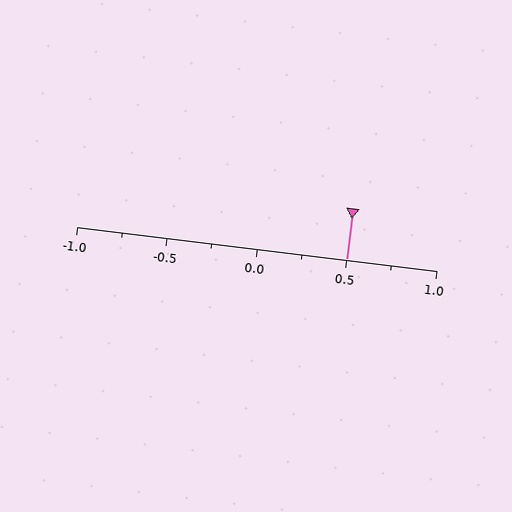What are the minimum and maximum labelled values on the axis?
The axis runs from -1.0 to 1.0.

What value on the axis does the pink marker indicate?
The marker indicates approximately 0.5.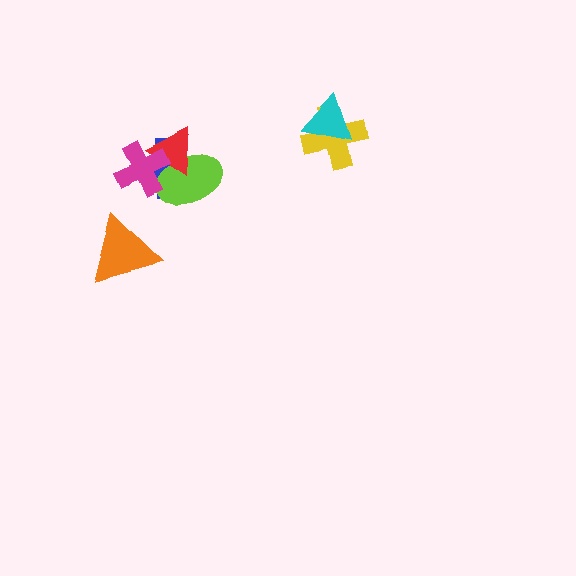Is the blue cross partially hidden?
Yes, it is partially covered by another shape.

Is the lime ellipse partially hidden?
Yes, it is partially covered by another shape.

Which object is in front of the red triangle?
The magenta cross is in front of the red triangle.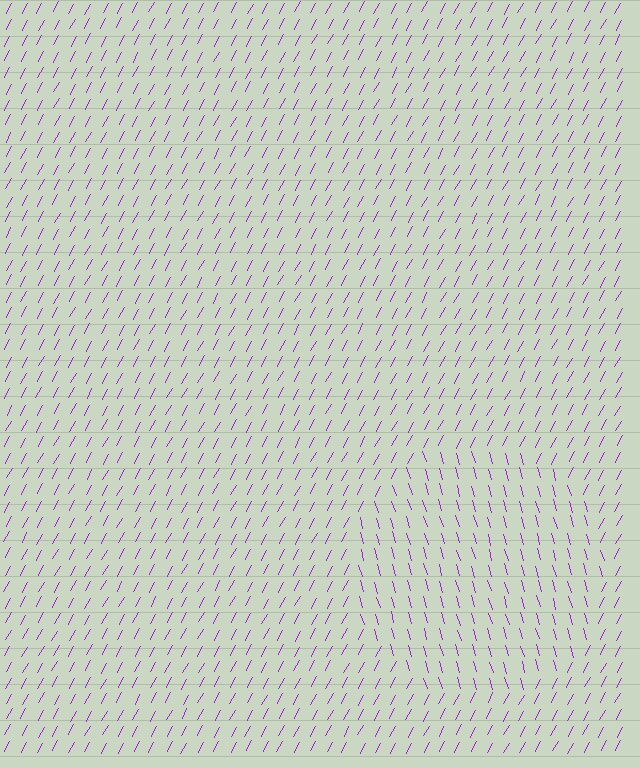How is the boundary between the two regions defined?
The boundary is defined purely by a change in line orientation (approximately 45 degrees difference). All lines are the same color and thickness.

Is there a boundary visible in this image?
Yes, there is a texture boundary formed by a change in line orientation.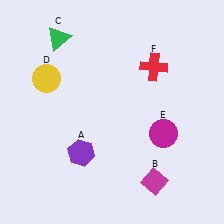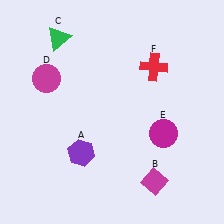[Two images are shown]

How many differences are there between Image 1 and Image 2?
There is 1 difference between the two images.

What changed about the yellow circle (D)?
In Image 1, D is yellow. In Image 2, it changed to magenta.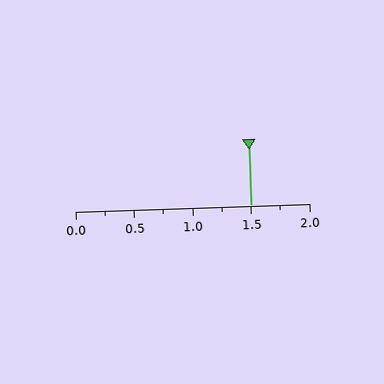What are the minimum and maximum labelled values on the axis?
The axis runs from 0.0 to 2.0.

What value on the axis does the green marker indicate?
The marker indicates approximately 1.5.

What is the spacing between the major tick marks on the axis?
The major ticks are spaced 0.5 apart.